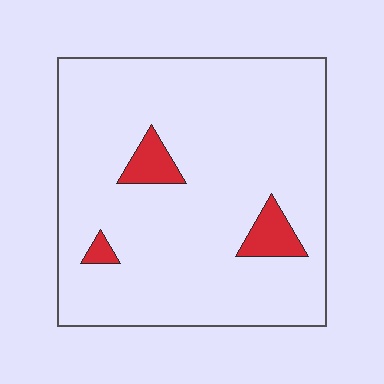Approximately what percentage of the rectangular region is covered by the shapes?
Approximately 5%.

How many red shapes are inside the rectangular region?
3.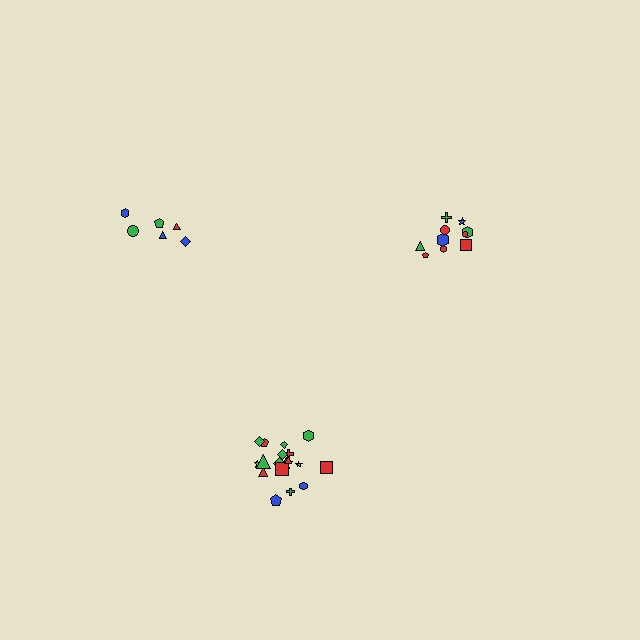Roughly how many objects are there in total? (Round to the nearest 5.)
Roughly 35 objects in total.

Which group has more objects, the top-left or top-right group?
The top-right group.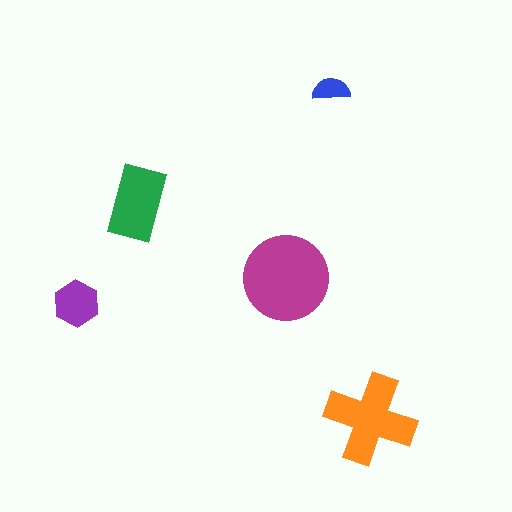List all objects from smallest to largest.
The blue semicircle, the purple hexagon, the green rectangle, the orange cross, the magenta circle.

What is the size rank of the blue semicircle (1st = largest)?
5th.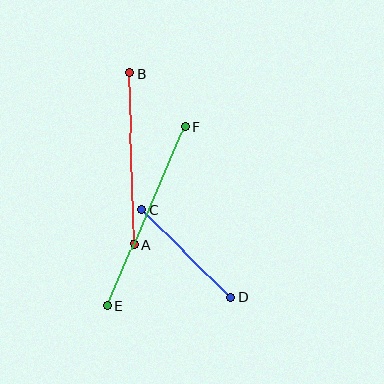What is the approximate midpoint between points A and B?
The midpoint is at approximately (132, 159) pixels.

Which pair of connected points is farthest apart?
Points E and F are farthest apart.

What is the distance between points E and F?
The distance is approximately 196 pixels.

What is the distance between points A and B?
The distance is approximately 171 pixels.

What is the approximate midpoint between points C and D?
The midpoint is at approximately (186, 253) pixels.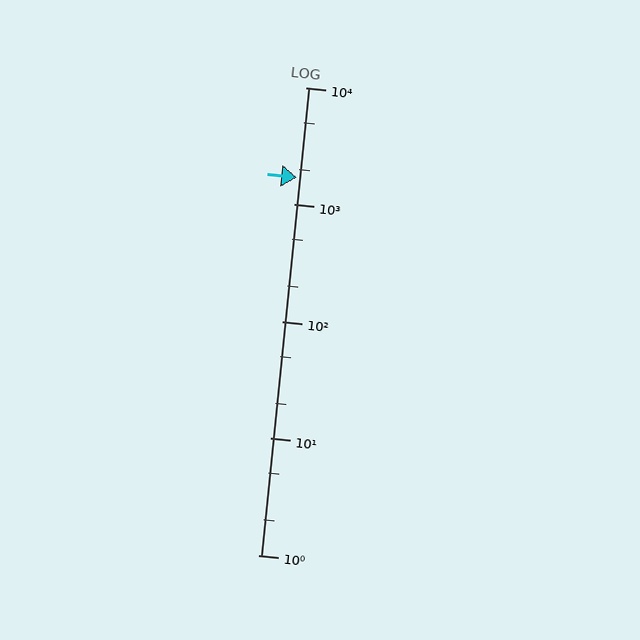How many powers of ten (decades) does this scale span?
The scale spans 4 decades, from 1 to 10000.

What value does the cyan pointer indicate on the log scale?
The pointer indicates approximately 1700.